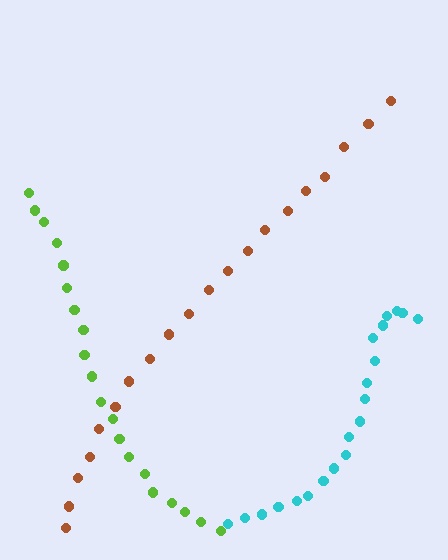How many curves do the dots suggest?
There are 3 distinct paths.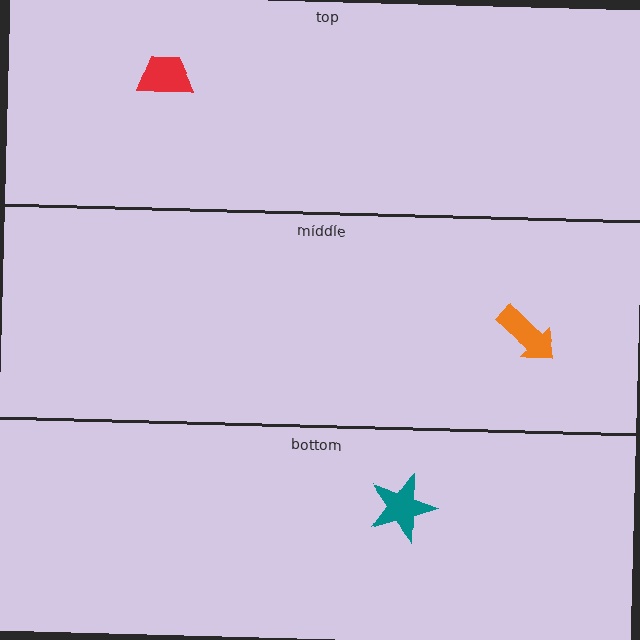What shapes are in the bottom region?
The teal star.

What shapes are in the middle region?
The orange arrow.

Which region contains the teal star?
The bottom region.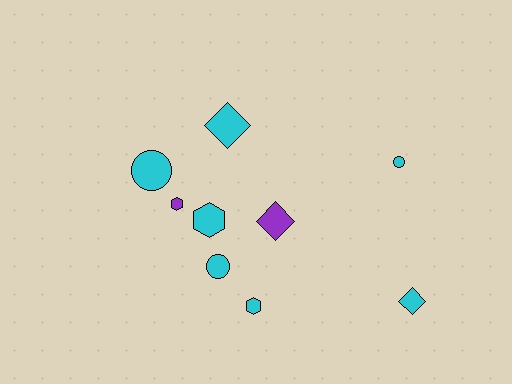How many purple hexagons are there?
There is 1 purple hexagon.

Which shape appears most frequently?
Circle, with 3 objects.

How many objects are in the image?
There are 9 objects.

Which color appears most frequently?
Cyan, with 7 objects.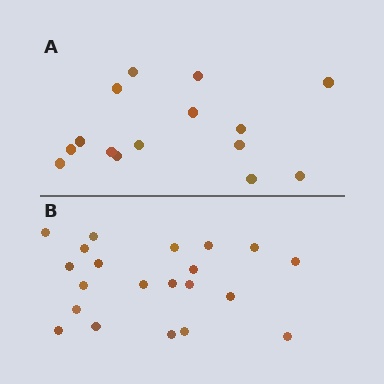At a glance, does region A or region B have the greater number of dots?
Region B (the bottom region) has more dots.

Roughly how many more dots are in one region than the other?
Region B has about 6 more dots than region A.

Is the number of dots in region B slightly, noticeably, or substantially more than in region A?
Region B has noticeably more, but not dramatically so. The ratio is roughly 1.4 to 1.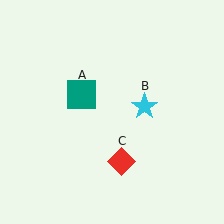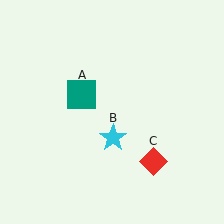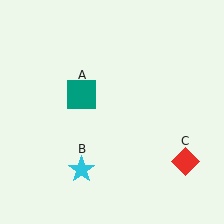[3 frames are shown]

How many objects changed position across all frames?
2 objects changed position: cyan star (object B), red diamond (object C).